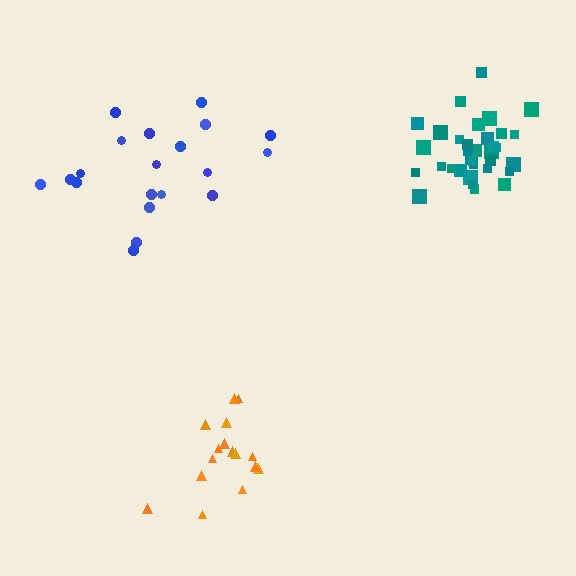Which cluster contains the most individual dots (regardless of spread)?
Teal (35).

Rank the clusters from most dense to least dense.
teal, orange, blue.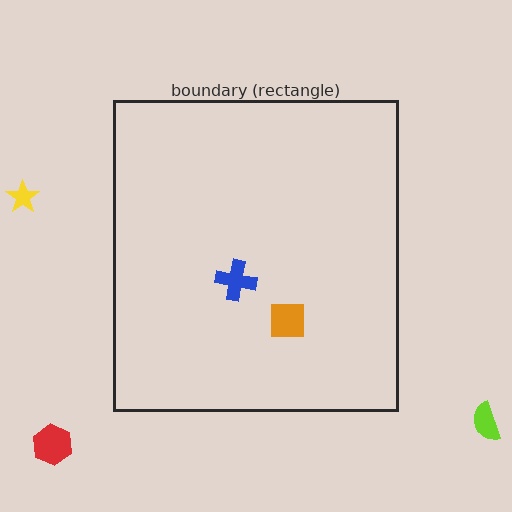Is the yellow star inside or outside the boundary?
Outside.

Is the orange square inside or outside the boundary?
Inside.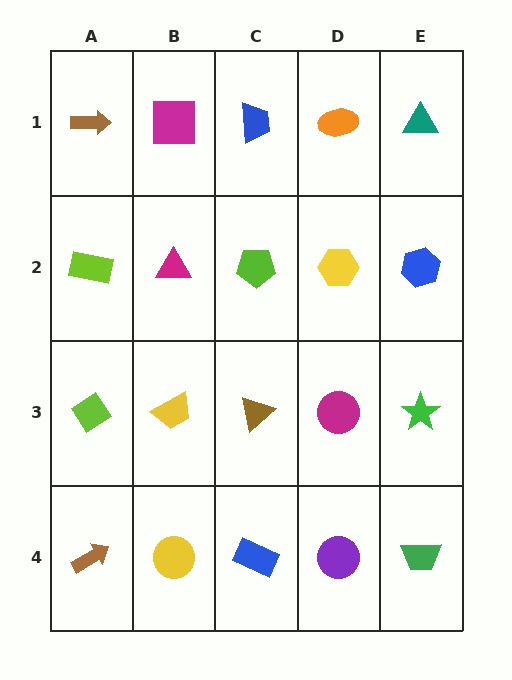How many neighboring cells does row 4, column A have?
2.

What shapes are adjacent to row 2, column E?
A teal triangle (row 1, column E), a green star (row 3, column E), a yellow hexagon (row 2, column D).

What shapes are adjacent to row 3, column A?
A lime rectangle (row 2, column A), a brown arrow (row 4, column A), a yellow trapezoid (row 3, column B).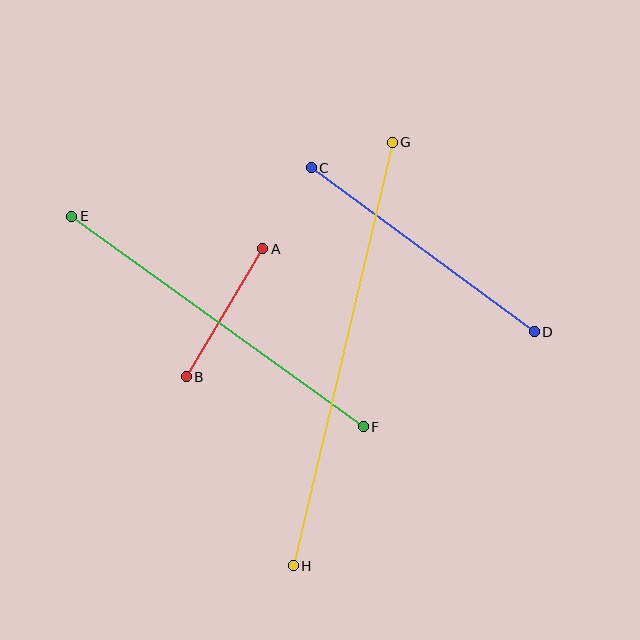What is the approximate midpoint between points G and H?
The midpoint is at approximately (343, 354) pixels.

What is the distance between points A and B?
The distance is approximately 149 pixels.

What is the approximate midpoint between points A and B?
The midpoint is at approximately (224, 313) pixels.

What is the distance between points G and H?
The distance is approximately 435 pixels.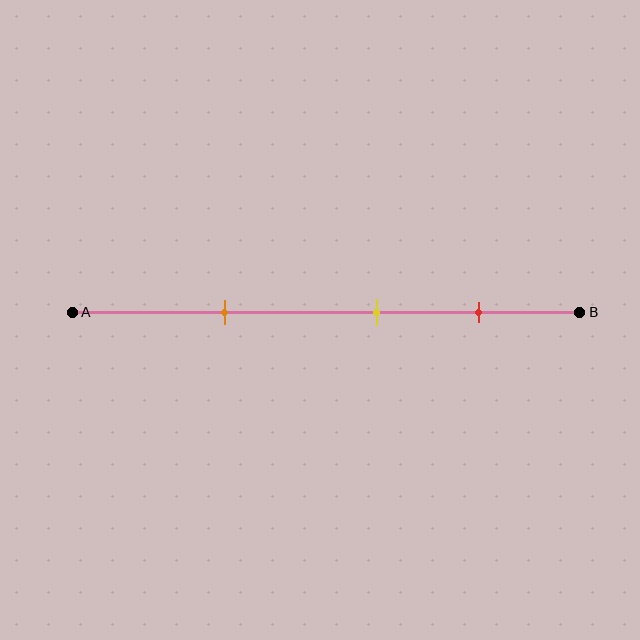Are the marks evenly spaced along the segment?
Yes, the marks are approximately evenly spaced.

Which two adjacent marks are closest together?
The yellow and red marks are the closest adjacent pair.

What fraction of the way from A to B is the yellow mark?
The yellow mark is approximately 60% (0.6) of the way from A to B.